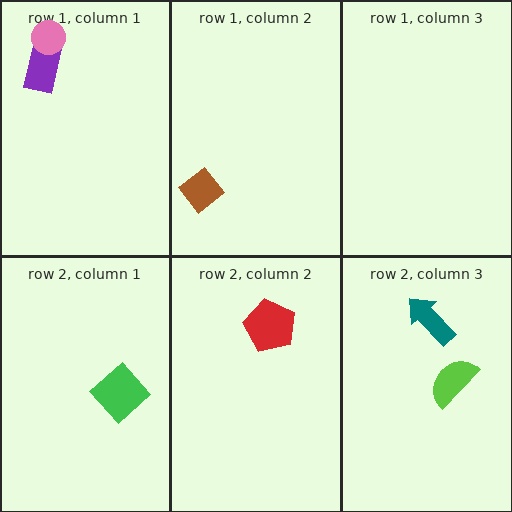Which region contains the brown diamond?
The row 1, column 2 region.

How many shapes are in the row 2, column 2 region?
1.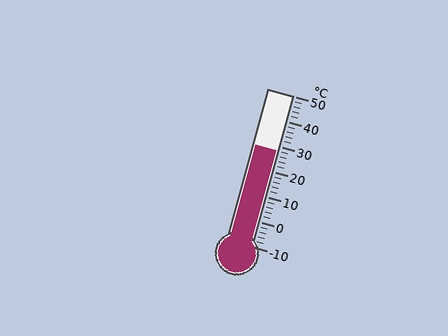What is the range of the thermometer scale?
The thermometer scale ranges from -10°C to 50°C.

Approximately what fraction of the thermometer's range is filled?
The thermometer is filled to approximately 65% of its range.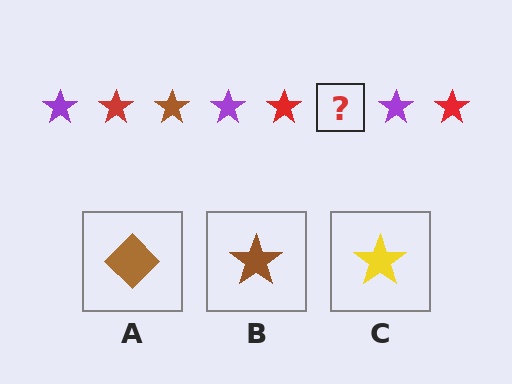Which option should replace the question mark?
Option B.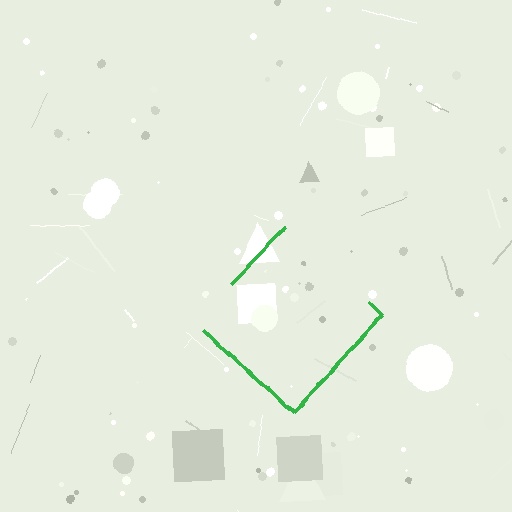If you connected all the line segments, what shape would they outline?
They would outline a diamond.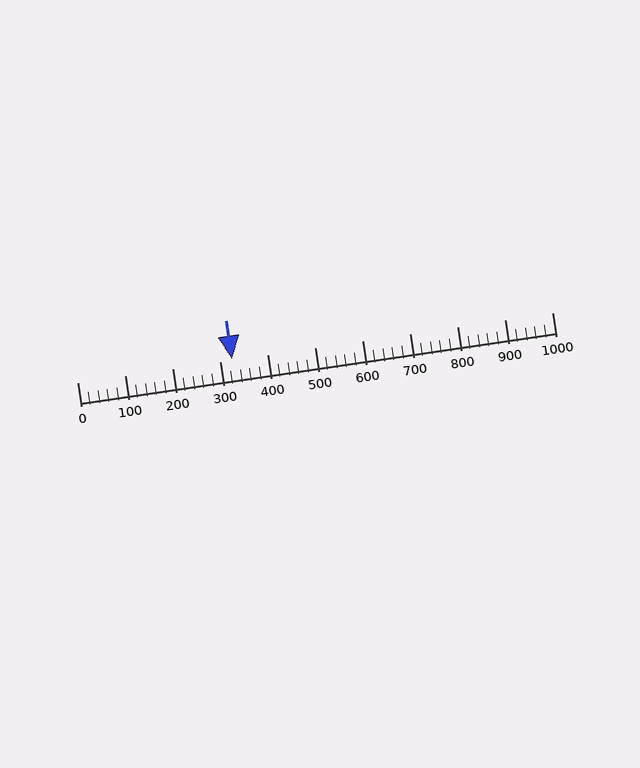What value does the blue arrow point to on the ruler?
The blue arrow points to approximately 327.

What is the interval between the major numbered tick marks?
The major tick marks are spaced 100 units apart.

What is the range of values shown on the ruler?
The ruler shows values from 0 to 1000.